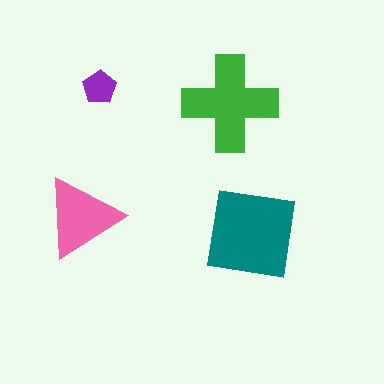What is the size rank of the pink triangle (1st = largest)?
3rd.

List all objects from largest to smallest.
The teal square, the green cross, the pink triangle, the purple pentagon.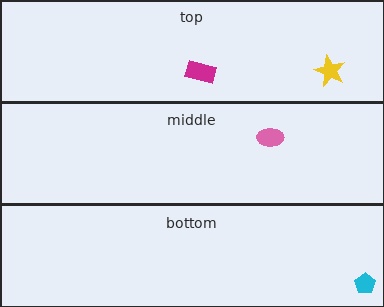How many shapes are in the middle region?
1.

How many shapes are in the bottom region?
1.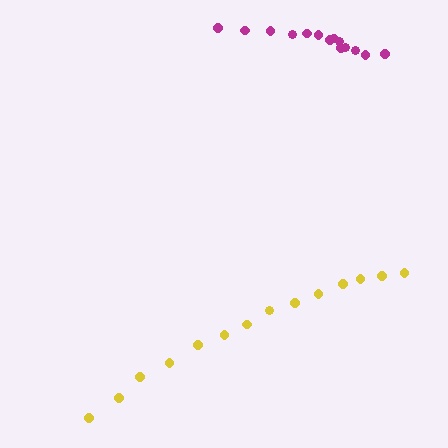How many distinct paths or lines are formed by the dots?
There are 2 distinct paths.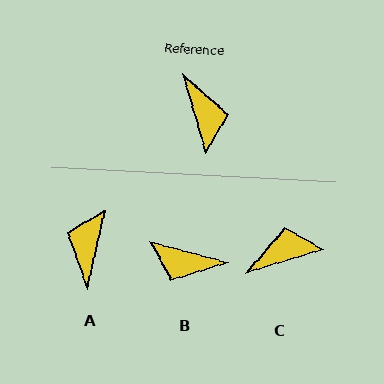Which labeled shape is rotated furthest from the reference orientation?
A, about 151 degrees away.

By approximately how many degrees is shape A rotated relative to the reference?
Approximately 151 degrees counter-clockwise.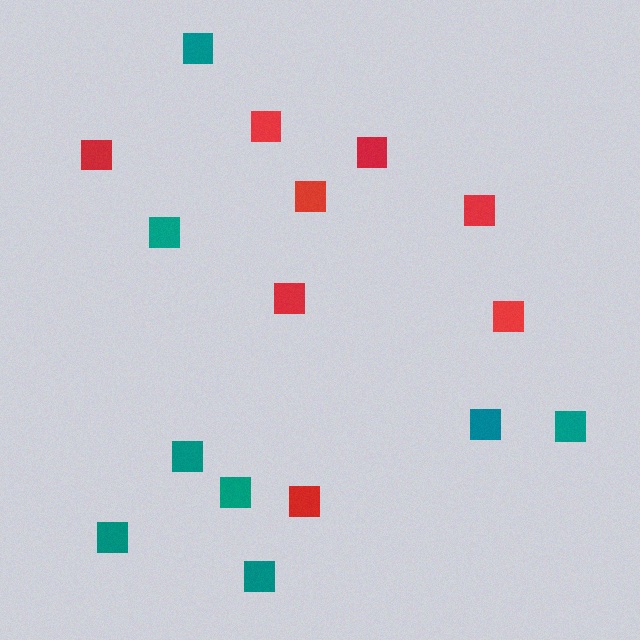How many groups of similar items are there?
There are 2 groups: one group of teal squares (8) and one group of red squares (8).